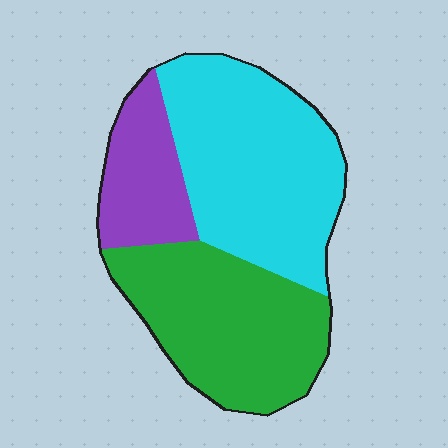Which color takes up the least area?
Purple, at roughly 15%.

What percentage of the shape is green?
Green covers roughly 40% of the shape.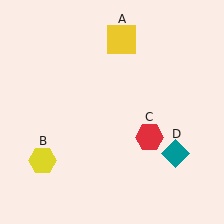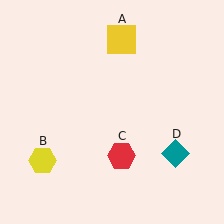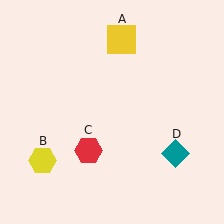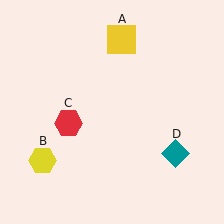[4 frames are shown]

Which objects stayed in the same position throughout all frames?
Yellow square (object A) and yellow hexagon (object B) and teal diamond (object D) remained stationary.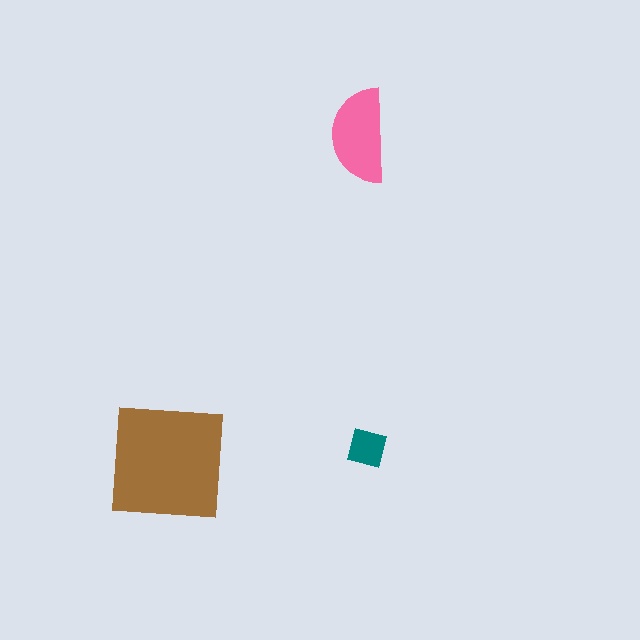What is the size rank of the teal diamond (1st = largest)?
3rd.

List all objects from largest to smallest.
The brown square, the pink semicircle, the teal diamond.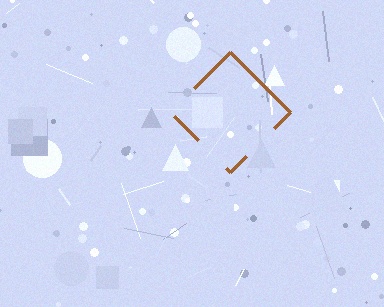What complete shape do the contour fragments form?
The contour fragments form a diamond.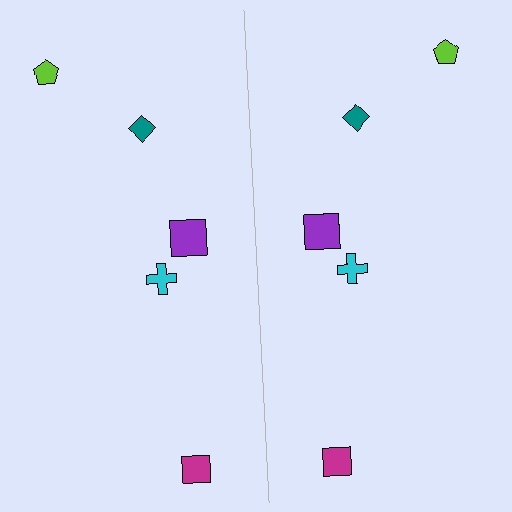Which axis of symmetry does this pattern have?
The pattern has a vertical axis of symmetry running through the center of the image.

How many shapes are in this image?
There are 10 shapes in this image.